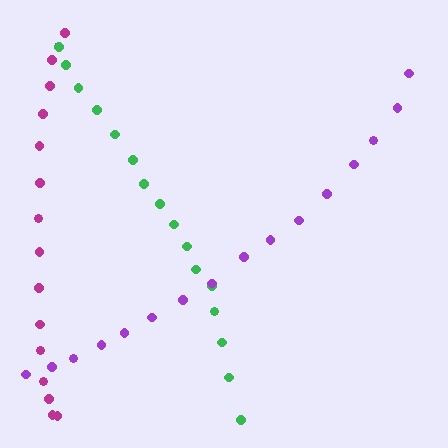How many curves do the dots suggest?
There are 3 distinct paths.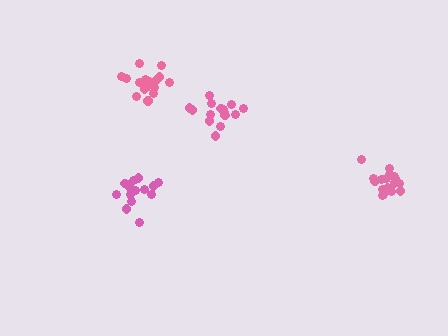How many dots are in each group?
Group 1: 16 dots, Group 2: 16 dots, Group 3: 18 dots, Group 4: 19 dots (69 total).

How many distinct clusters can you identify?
There are 4 distinct clusters.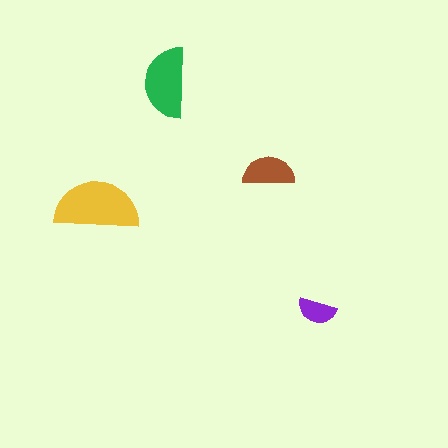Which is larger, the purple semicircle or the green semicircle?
The green one.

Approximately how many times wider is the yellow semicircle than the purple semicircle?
About 2 times wider.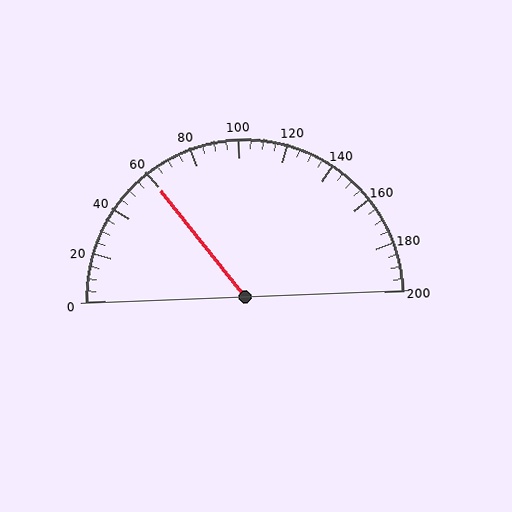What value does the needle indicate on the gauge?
The needle indicates approximately 60.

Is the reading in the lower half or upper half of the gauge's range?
The reading is in the lower half of the range (0 to 200).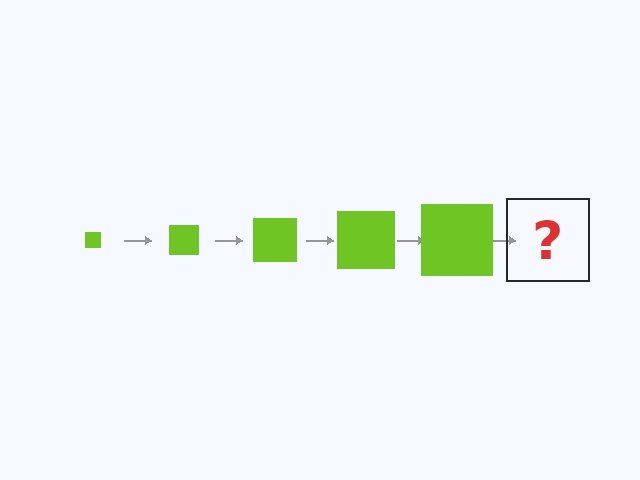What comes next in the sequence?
The next element should be a lime square, larger than the previous one.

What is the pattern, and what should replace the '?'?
The pattern is that the square gets progressively larger each step. The '?' should be a lime square, larger than the previous one.